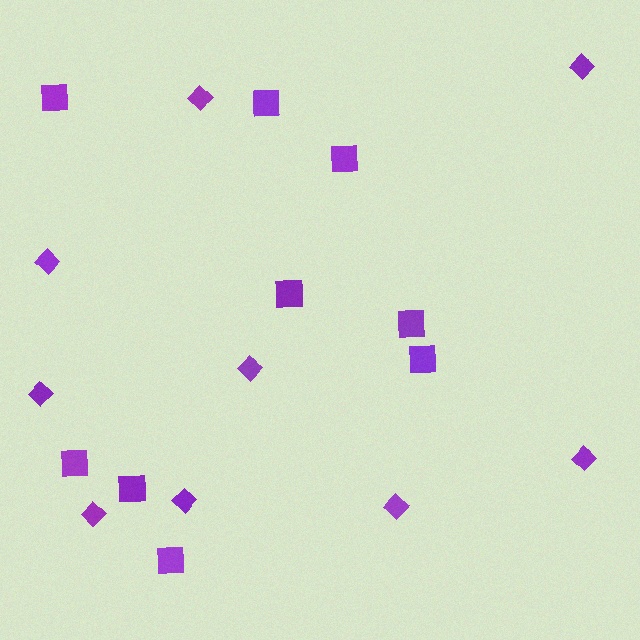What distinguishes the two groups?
There are 2 groups: one group of squares (9) and one group of diamonds (9).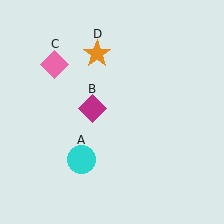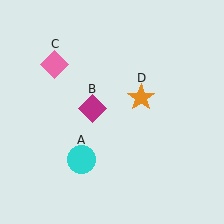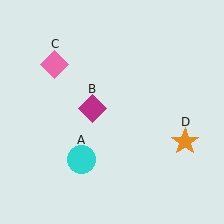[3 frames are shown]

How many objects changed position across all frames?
1 object changed position: orange star (object D).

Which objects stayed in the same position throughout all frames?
Cyan circle (object A) and magenta diamond (object B) and pink diamond (object C) remained stationary.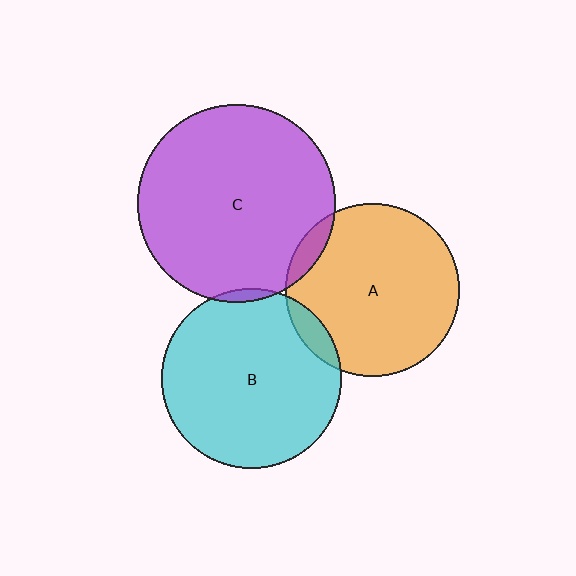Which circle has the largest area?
Circle C (purple).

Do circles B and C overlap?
Yes.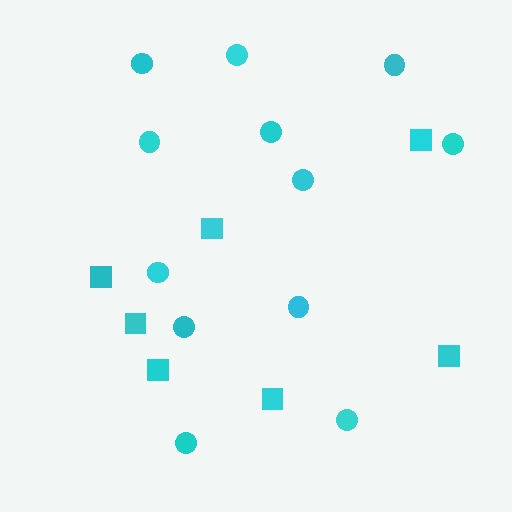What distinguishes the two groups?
There are 2 groups: one group of squares (7) and one group of circles (12).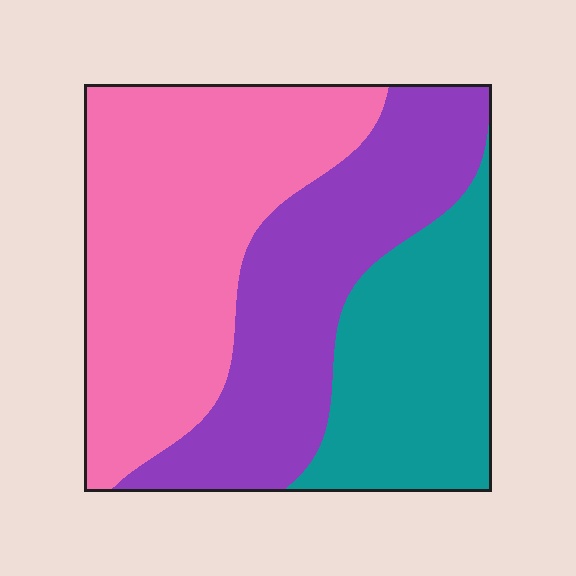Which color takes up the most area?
Pink, at roughly 40%.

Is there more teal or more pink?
Pink.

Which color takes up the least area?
Teal, at roughly 25%.